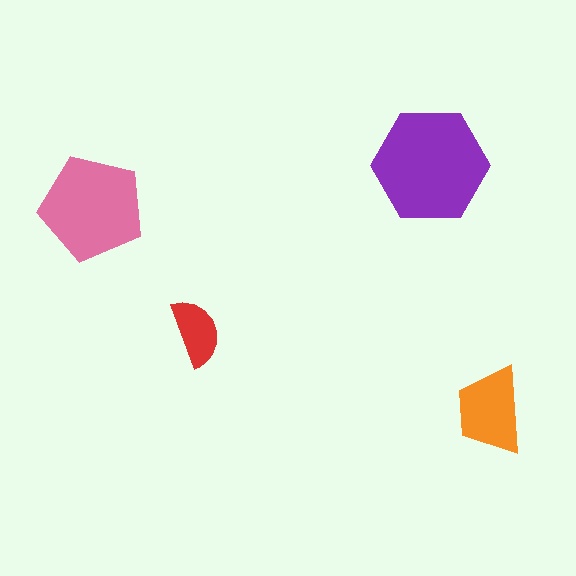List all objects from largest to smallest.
The purple hexagon, the pink pentagon, the orange trapezoid, the red semicircle.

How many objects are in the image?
There are 4 objects in the image.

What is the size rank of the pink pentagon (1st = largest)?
2nd.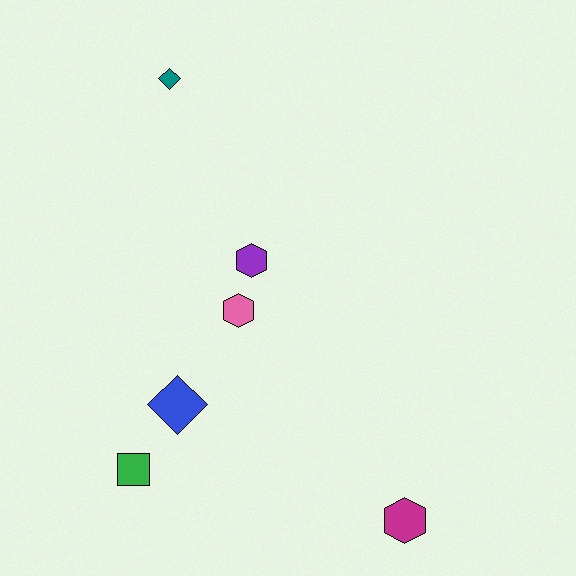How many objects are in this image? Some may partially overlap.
There are 6 objects.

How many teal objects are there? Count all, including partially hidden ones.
There is 1 teal object.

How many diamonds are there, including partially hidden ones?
There are 2 diamonds.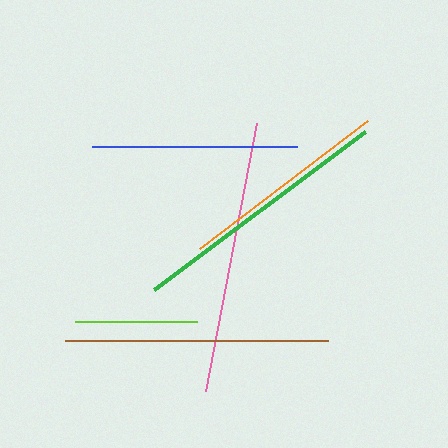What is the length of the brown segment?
The brown segment is approximately 264 pixels long.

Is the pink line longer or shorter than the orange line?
The pink line is longer than the orange line.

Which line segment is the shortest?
The lime line is the shortest at approximately 122 pixels.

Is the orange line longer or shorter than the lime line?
The orange line is longer than the lime line.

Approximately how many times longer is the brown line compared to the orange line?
The brown line is approximately 1.2 times the length of the orange line.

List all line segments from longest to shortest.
From longest to shortest: pink, brown, green, orange, blue, lime.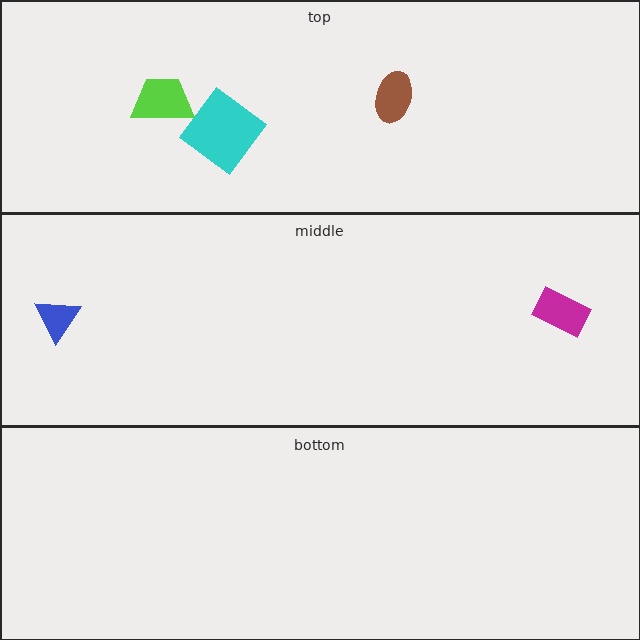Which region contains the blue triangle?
The middle region.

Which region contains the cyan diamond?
The top region.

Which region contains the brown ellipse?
The top region.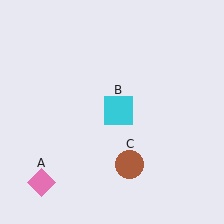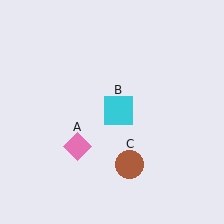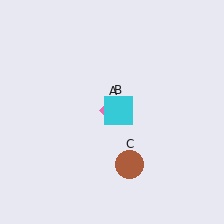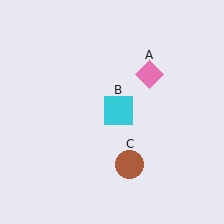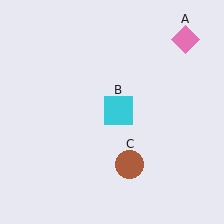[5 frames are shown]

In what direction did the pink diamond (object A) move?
The pink diamond (object A) moved up and to the right.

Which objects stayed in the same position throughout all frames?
Cyan square (object B) and brown circle (object C) remained stationary.